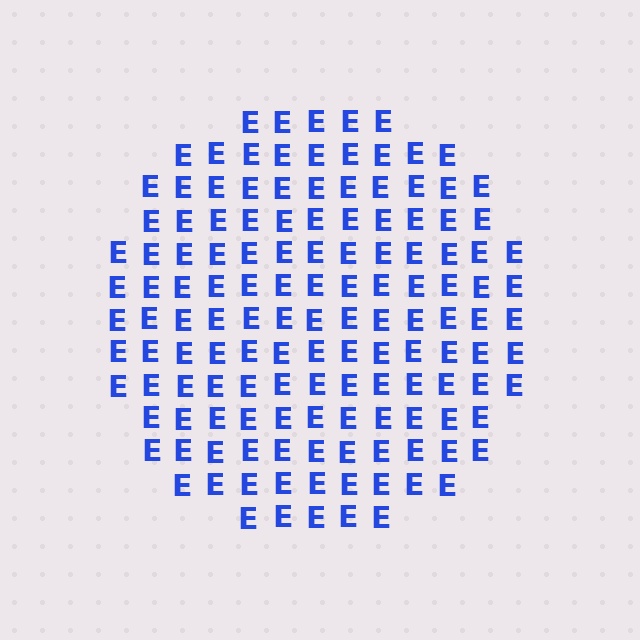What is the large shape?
The large shape is a circle.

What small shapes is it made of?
It is made of small letter E's.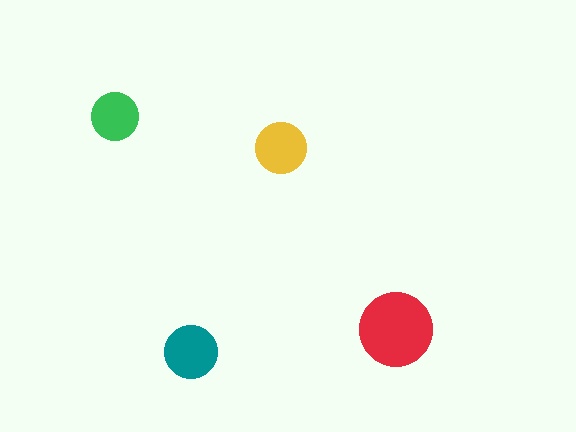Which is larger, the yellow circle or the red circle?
The red one.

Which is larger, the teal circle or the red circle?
The red one.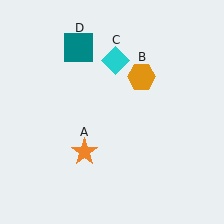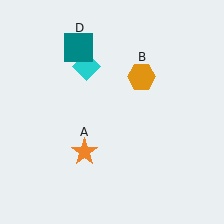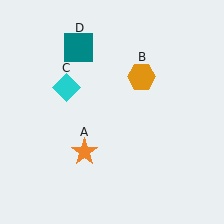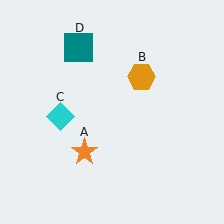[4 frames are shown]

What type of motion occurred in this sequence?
The cyan diamond (object C) rotated counterclockwise around the center of the scene.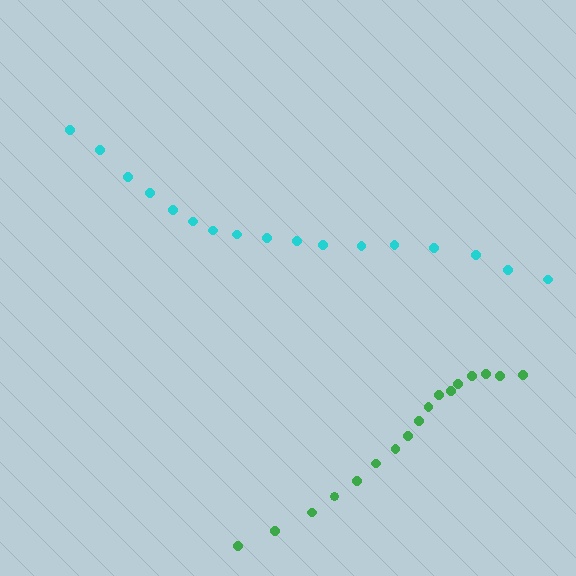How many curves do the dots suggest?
There are 2 distinct paths.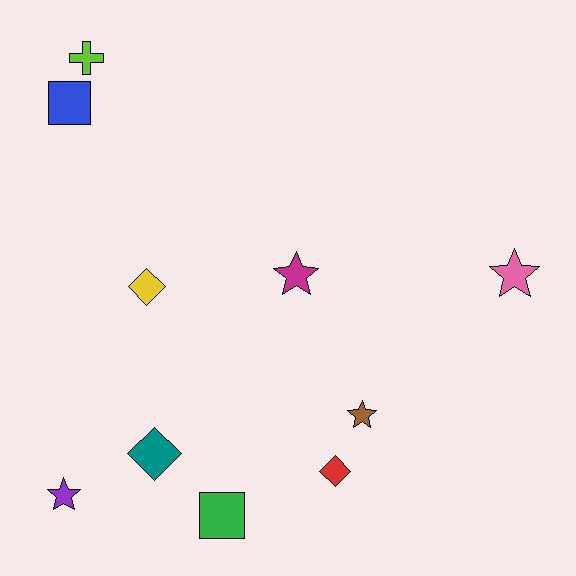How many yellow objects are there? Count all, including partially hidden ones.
There is 1 yellow object.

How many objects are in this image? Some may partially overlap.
There are 10 objects.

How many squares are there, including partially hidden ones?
There are 2 squares.